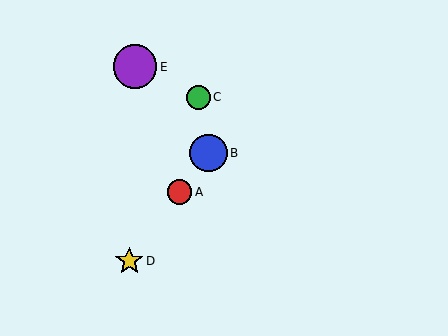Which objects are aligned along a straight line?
Objects A, B, D are aligned along a straight line.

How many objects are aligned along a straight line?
3 objects (A, B, D) are aligned along a straight line.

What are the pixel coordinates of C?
Object C is at (198, 97).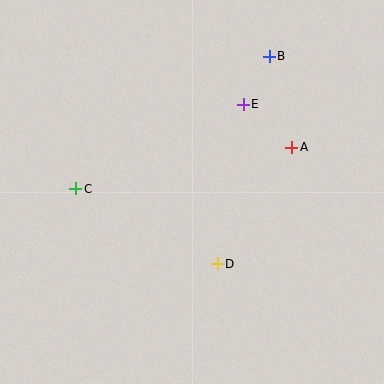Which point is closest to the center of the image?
Point D at (217, 264) is closest to the center.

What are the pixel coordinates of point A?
Point A is at (291, 147).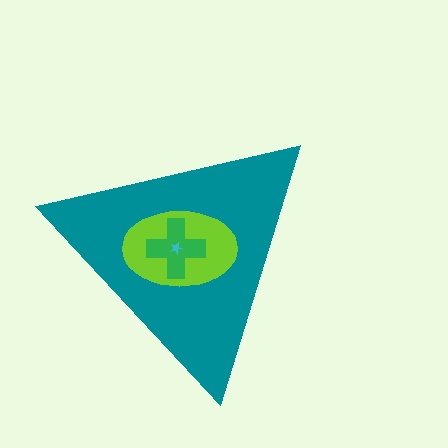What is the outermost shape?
The teal triangle.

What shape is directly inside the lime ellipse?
The green cross.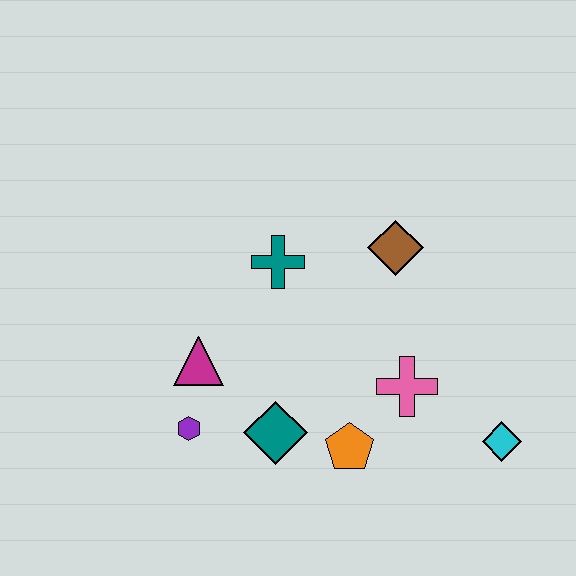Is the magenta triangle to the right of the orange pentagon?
No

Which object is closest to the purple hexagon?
The magenta triangle is closest to the purple hexagon.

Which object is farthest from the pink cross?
The purple hexagon is farthest from the pink cross.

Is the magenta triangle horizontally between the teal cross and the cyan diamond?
No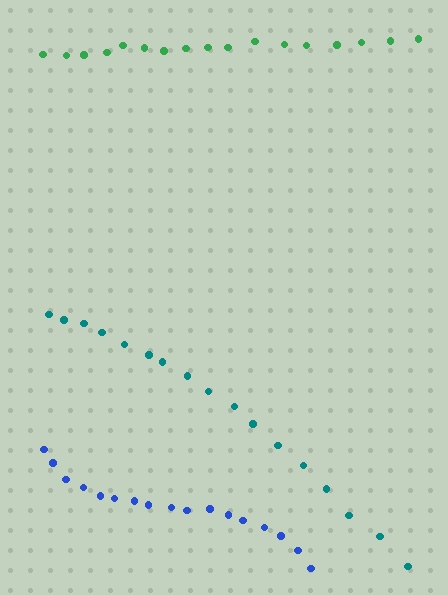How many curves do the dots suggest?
There are 3 distinct paths.